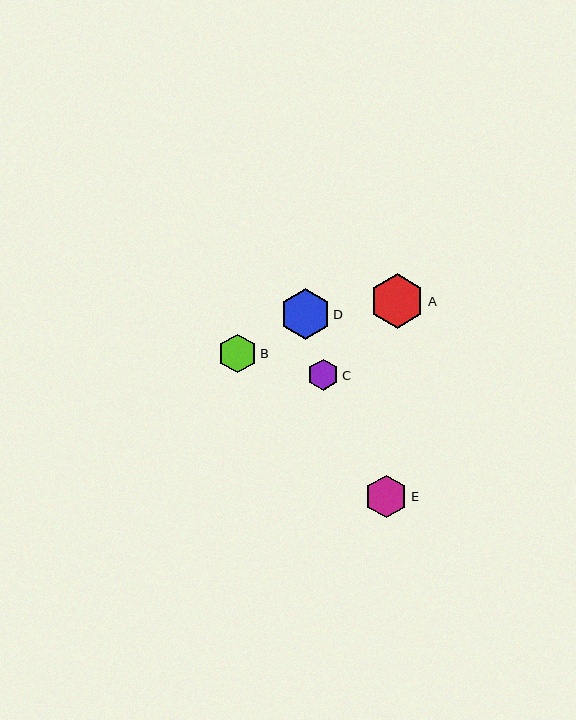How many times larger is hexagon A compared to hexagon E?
Hexagon A is approximately 1.3 times the size of hexagon E.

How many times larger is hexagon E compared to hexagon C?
Hexagon E is approximately 1.4 times the size of hexagon C.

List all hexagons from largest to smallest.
From largest to smallest: A, D, E, B, C.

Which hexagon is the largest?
Hexagon A is the largest with a size of approximately 55 pixels.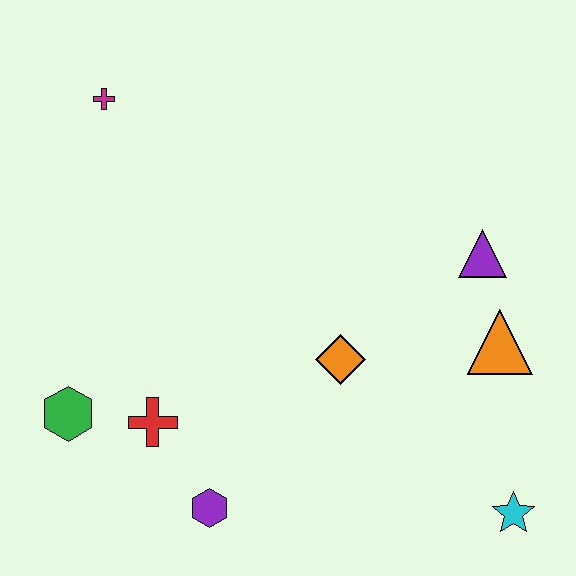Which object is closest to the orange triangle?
The purple triangle is closest to the orange triangle.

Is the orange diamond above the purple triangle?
No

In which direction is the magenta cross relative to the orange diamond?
The magenta cross is above the orange diamond.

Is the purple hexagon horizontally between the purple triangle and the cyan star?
No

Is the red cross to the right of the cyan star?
No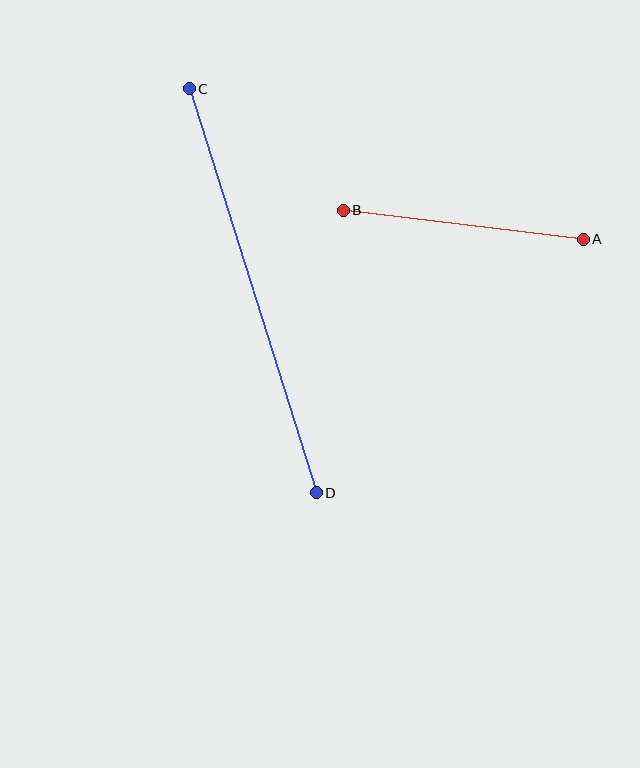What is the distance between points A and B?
The distance is approximately 242 pixels.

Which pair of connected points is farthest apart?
Points C and D are farthest apart.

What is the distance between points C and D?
The distance is approximately 424 pixels.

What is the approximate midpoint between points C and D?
The midpoint is at approximately (253, 291) pixels.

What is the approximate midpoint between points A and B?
The midpoint is at approximately (463, 225) pixels.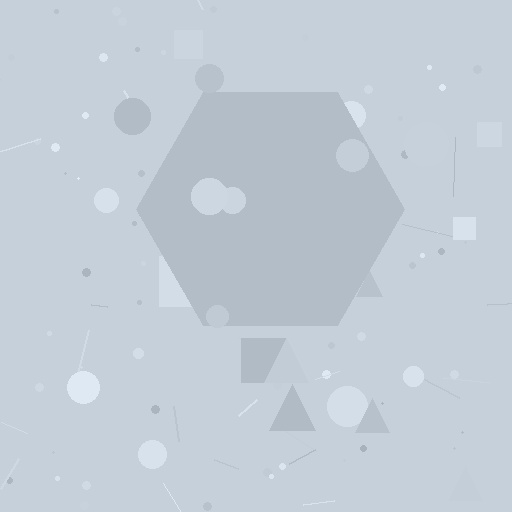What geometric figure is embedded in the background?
A hexagon is embedded in the background.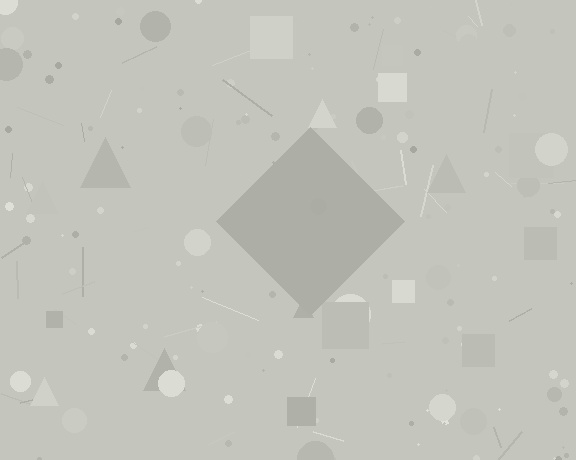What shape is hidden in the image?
A diamond is hidden in the image.